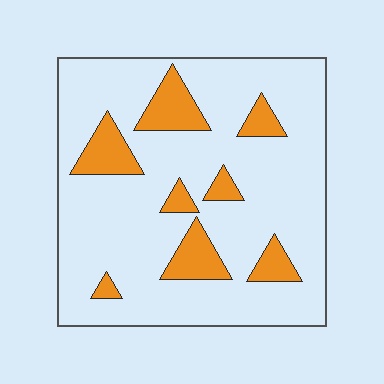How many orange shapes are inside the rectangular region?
8.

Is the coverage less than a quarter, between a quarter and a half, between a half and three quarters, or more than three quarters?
Less than a quarter.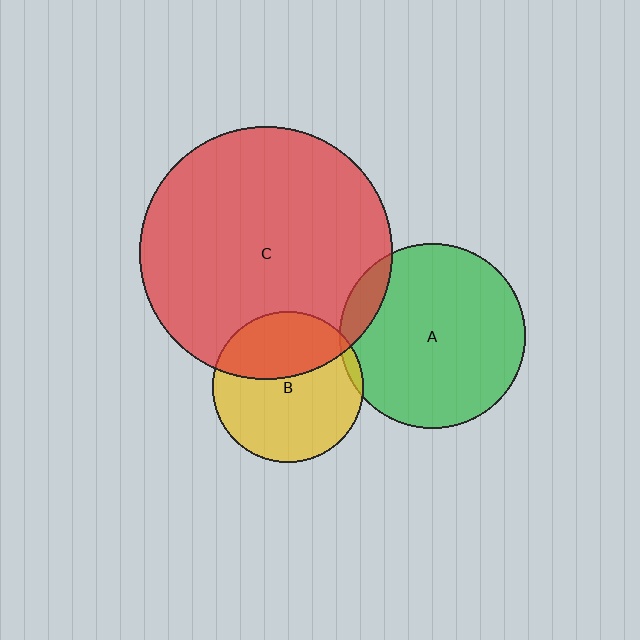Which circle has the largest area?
Circle C (red).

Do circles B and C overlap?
Yes.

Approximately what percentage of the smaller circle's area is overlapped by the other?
Approximately 35%.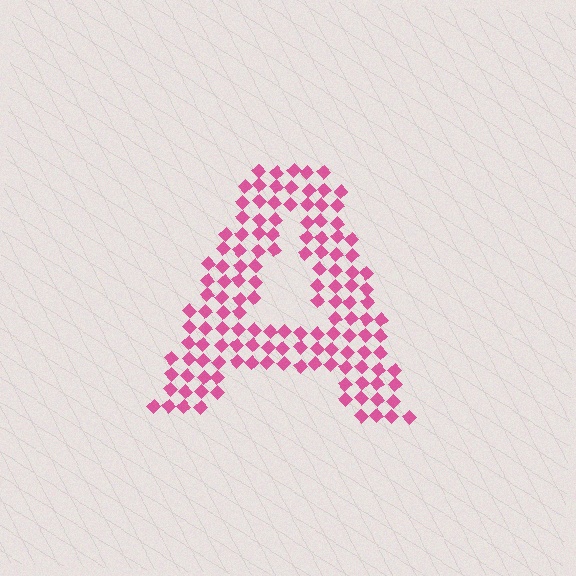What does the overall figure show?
The overall figure shows the letter A.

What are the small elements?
The small elements are diamonds.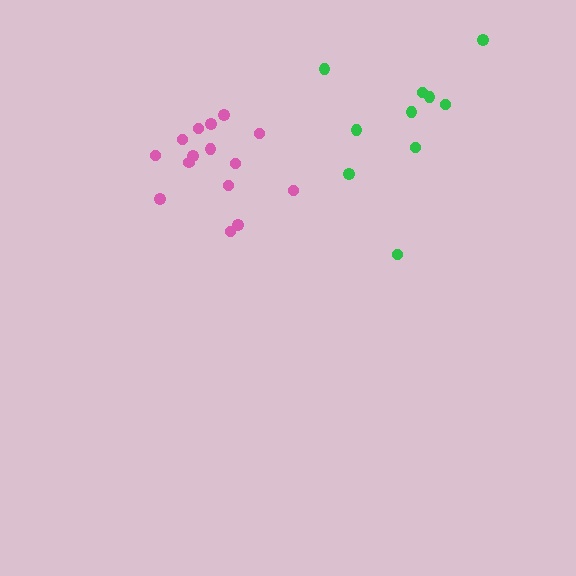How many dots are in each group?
Group 1: 15 dots, Group 2: 10 dots (25 total).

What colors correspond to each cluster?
The clusters are colored: pink, green.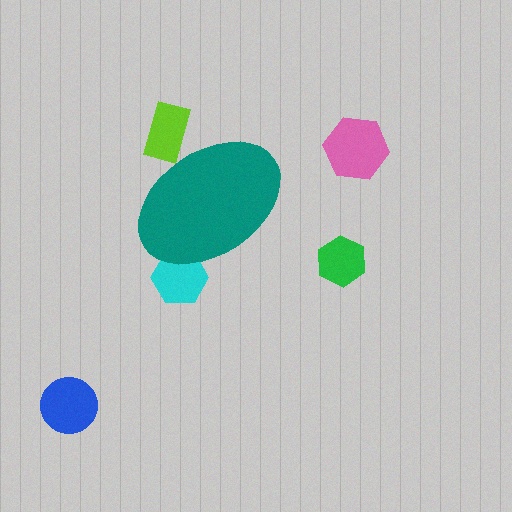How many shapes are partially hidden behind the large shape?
2 shapes are partially hidden.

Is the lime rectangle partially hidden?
Yes, the lime rectangle is partially hidden behind the teal ellipse.